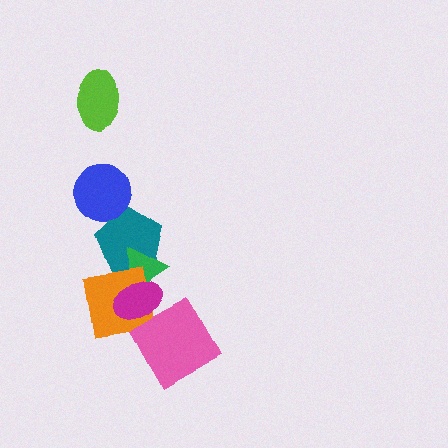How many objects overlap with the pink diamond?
2 objects overlap with the pink diamond.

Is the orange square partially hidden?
Yes, it is partially covered by another shape.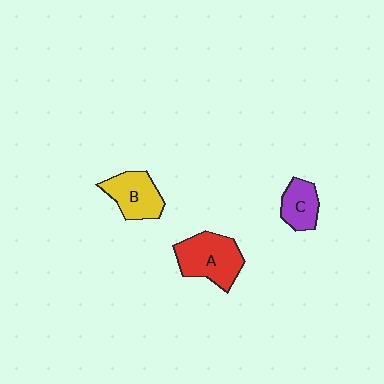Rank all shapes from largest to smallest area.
From largest to smallest: A (red), B (yellow), C (purple).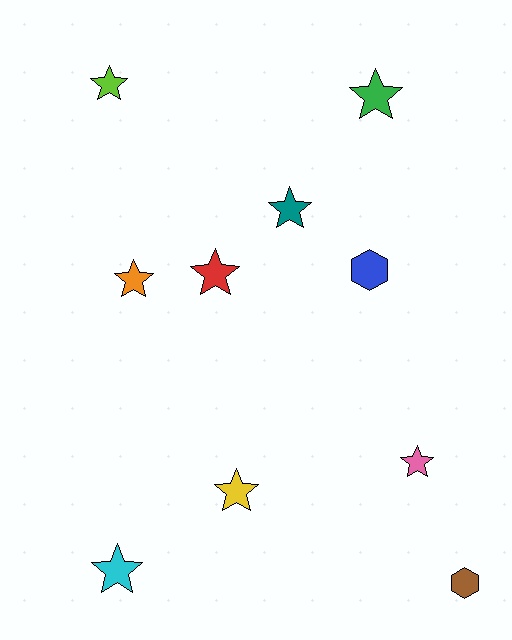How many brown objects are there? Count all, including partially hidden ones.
There is 1 brown object.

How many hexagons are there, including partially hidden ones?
There are 2 hexagons.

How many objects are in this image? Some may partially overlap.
There are 10 objects.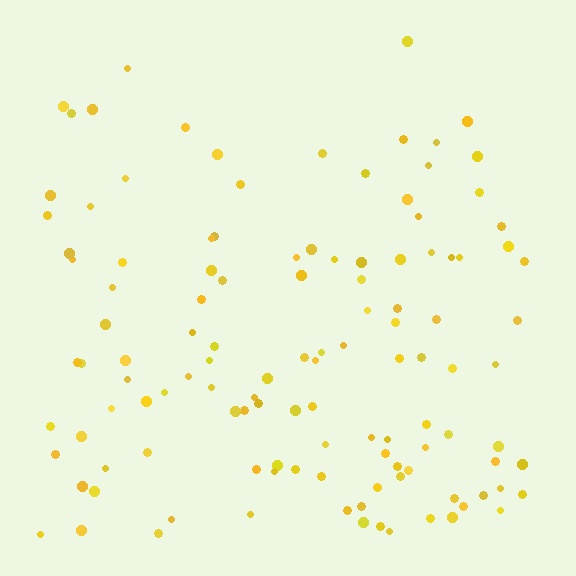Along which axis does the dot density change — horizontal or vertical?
Vertical.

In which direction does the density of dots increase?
From top to bottom, with the bottom side densest.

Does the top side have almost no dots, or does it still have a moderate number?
Still a moderate number, just noticeably fewer than the bottom.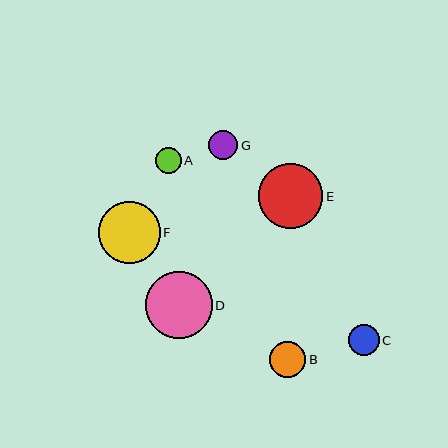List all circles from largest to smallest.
From largest to smallest: D, E, F, B, C, G, A.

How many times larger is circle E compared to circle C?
Circle E is approximately 2.1 times the size of circle C.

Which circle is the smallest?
Circle A is the smallest with a size of approximately 25 pixels.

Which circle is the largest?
Circle D is the largest with a size of approximately 67 pixels.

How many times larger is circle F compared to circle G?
Circle F is approximately 2.1 times the size of circle G.